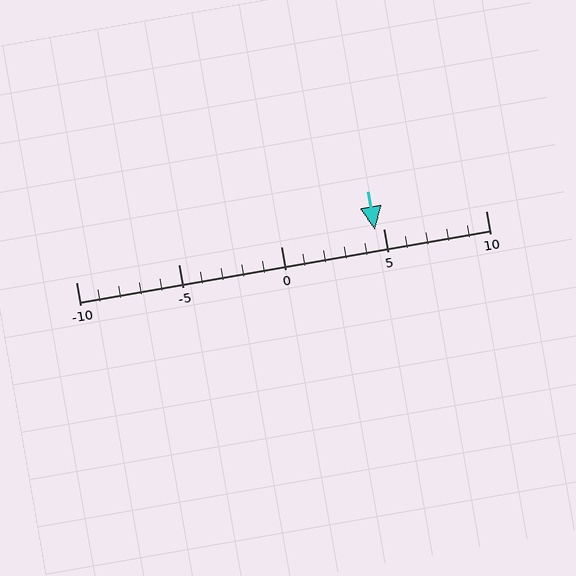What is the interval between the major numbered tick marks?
The major tick marks are spaced 5 units apart.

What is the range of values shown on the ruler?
The ruler shows values from -10 to 10.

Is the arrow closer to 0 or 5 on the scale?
The arrow is closer to 5.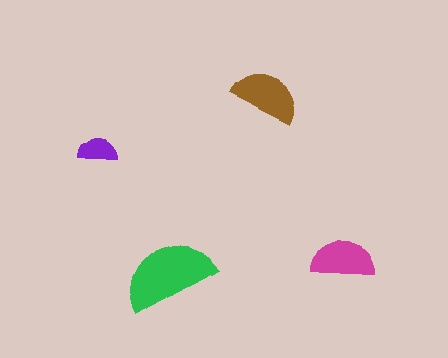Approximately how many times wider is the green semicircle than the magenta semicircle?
About 1.5 times wider.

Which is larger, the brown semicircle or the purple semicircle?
The brown one.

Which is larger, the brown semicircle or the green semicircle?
The green one.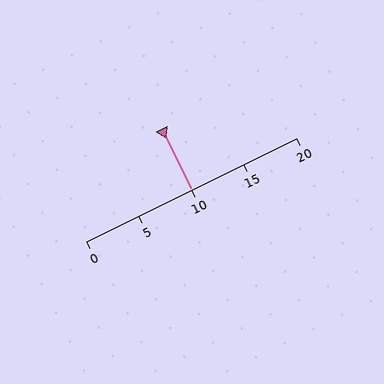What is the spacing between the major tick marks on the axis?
The major ticks are spaced 5 apart.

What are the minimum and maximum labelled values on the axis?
The axis runs from 0 to 20.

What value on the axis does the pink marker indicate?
The marker indicates approximately 10.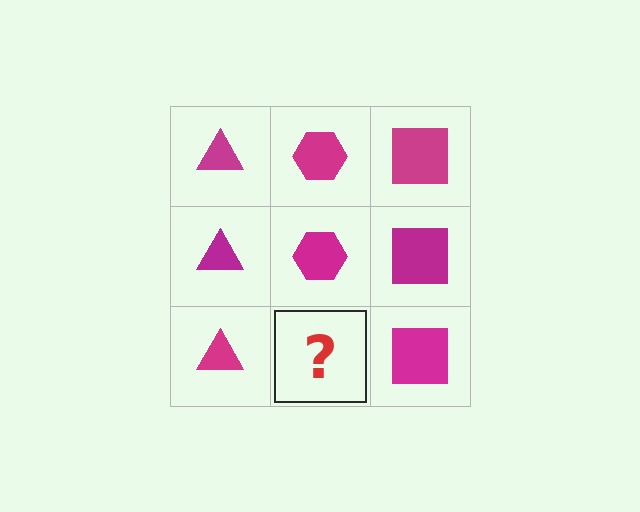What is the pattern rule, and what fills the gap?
The rule is that each column has a consistent shape. The gap should be filled with a magenta hexagon.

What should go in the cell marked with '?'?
The missing cell should contain a magenta hexagon.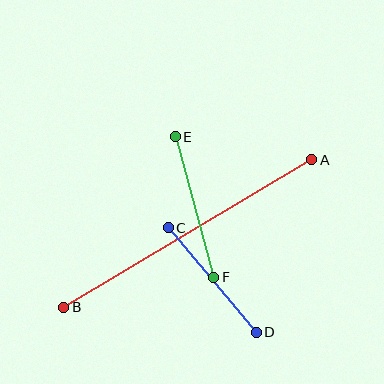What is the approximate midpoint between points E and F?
The midpoint is at approximately (194, 207) pixels.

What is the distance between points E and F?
The distance is approximately 146 pixels.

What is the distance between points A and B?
The distance is approximately 288 pixels.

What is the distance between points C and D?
The distance is approximately 137 pixels.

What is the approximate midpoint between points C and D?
The midpoint is at approximately (212, 280) pixels.